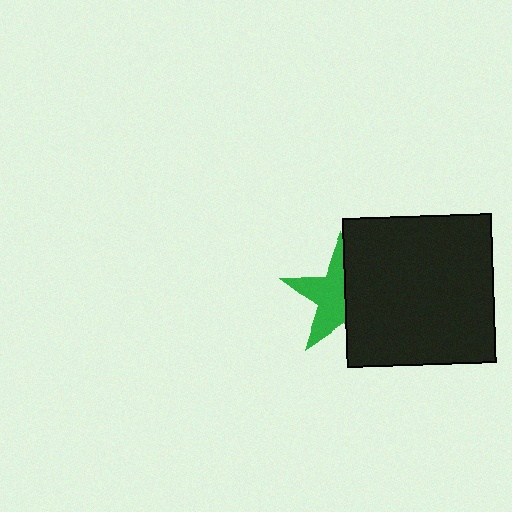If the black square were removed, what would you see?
You would see the complete green star.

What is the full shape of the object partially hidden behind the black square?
The partially hidden object is a green star.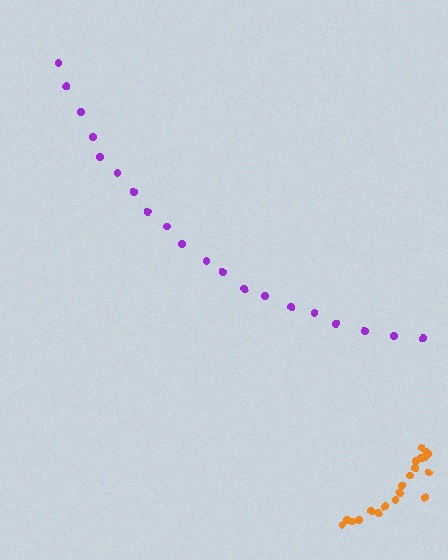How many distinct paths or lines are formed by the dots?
There are 2 distinct paths.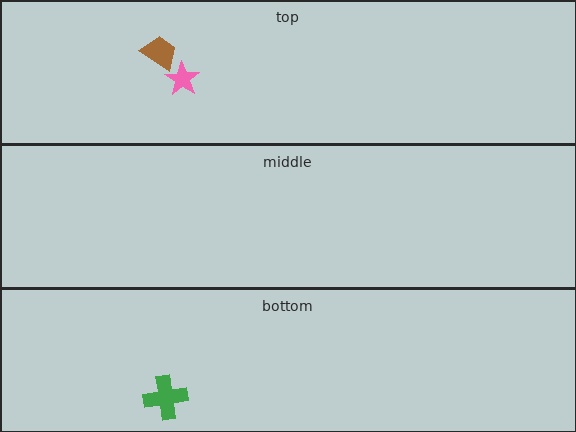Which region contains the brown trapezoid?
The top region.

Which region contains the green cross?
The bottom region.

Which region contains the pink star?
The top region.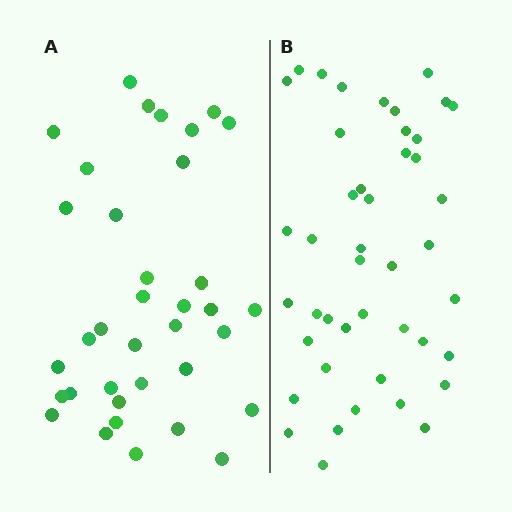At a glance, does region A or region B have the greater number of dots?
Region B (the right region) has more dots.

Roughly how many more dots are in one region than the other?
Region B has roughly 8 or so more dots than region A.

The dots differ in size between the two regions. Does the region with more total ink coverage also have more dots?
No. Region A has more total ink coverage because its dots are larger, but region B actually contains more individual dots. Total area can be misleading — the number of items is what matters here.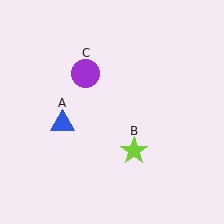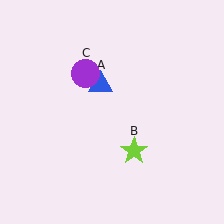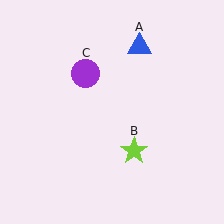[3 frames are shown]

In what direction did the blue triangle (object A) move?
The blue triangle (object A) moved up and to the right.